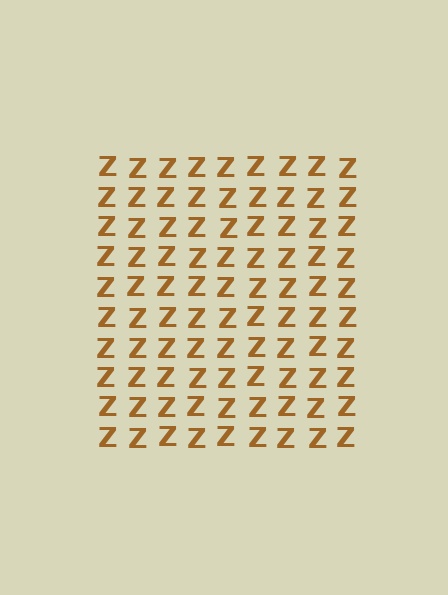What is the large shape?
The large shape is a square.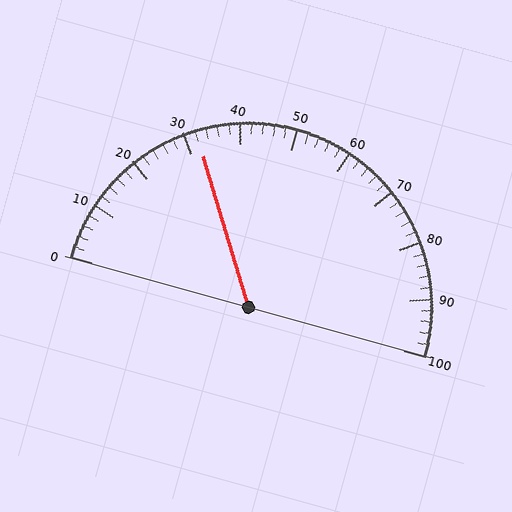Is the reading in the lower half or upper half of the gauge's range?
The reading is in the lower half of the range (0 to 100).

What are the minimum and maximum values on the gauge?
The gauge ranges from 0 to 100.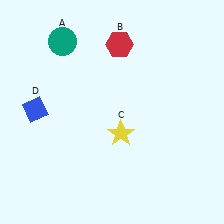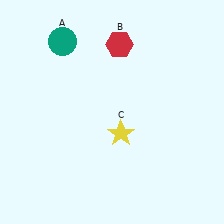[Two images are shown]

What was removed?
The blue diamond (D) was removed in Image 2.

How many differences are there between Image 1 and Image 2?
There is 1 difference between the two images.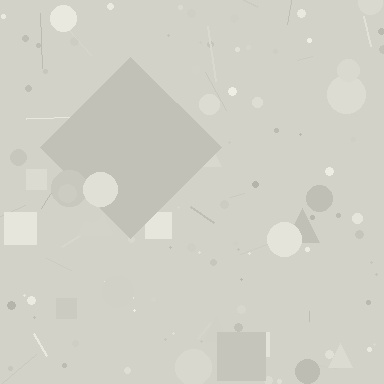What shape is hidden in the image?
A diamond is hidden in the image.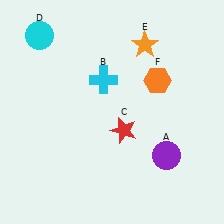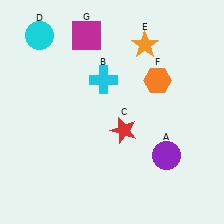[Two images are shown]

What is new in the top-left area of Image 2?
A magenta square (G) was added in the top-left area of Image 2.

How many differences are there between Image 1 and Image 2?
There is 1 difference between the two images.